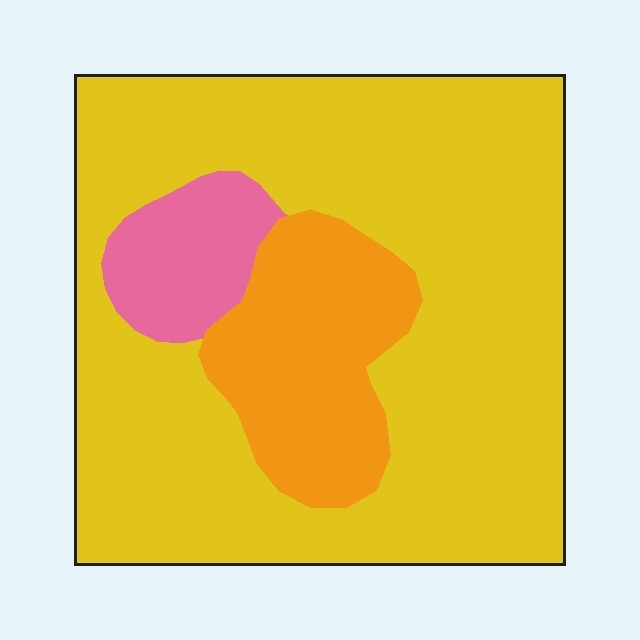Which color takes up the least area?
Pink, at roughly 10%.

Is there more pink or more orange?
Orange.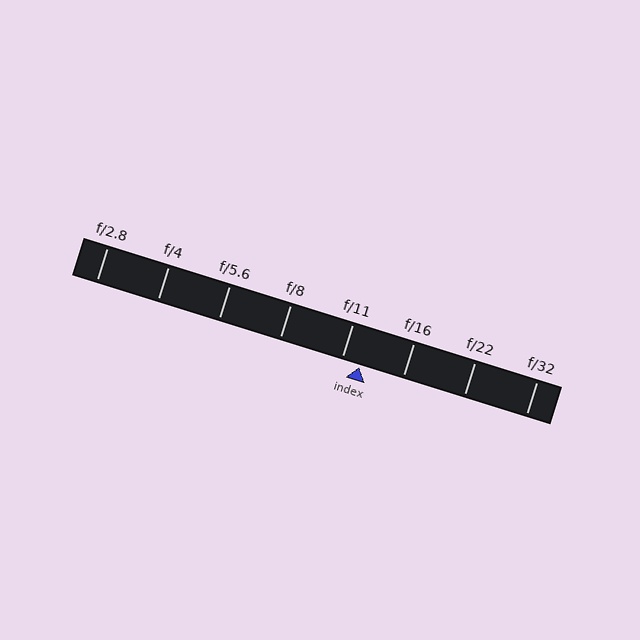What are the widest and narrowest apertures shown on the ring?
The widest aperture shown is f/2.8 and the narrowest is f/32.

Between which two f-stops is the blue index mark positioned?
The index mark is between f/11 and f/16.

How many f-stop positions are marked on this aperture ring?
There are 8 f-stop positions marked.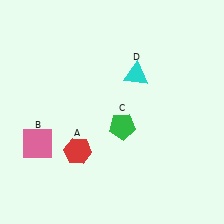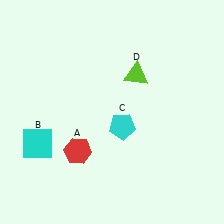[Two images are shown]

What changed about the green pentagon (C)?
In Image 1, C is green. In Image 2, it changed to cyan.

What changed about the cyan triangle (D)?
In Image 1, D is cyan. In Image 2, it changed to lime.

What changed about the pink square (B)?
In Image 1, B is pink. In Image 2, it changed to cyan.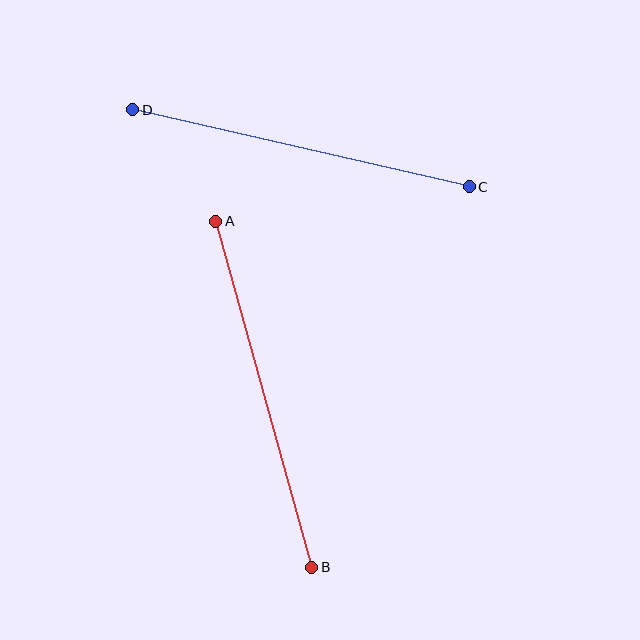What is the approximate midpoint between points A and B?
The midpoint is at approximately (264, 394) pixels.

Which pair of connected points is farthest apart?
Points A and B are farthest apart.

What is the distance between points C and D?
The distance is approximately 345 pixels.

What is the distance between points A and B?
The distance is approximately 359 pixels.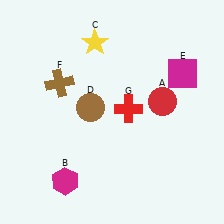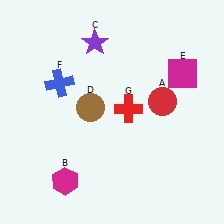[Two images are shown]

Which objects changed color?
C changed from yellow to purple. F changed from brown to blue.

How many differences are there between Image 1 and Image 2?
There are 2 differences between the two images.